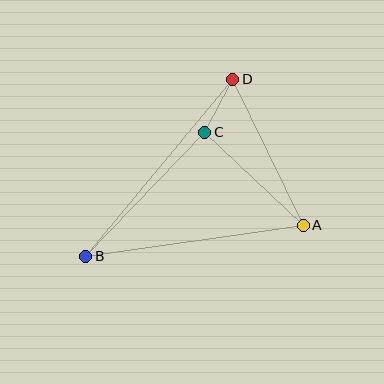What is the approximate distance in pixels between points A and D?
The distance between A and D is approximately 162 pixels.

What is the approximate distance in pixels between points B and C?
The distance between B and C is approximately 172 pixels.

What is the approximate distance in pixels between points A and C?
The distance between A and C is approximately 135 pixels.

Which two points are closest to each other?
Points C and D are closest to each other.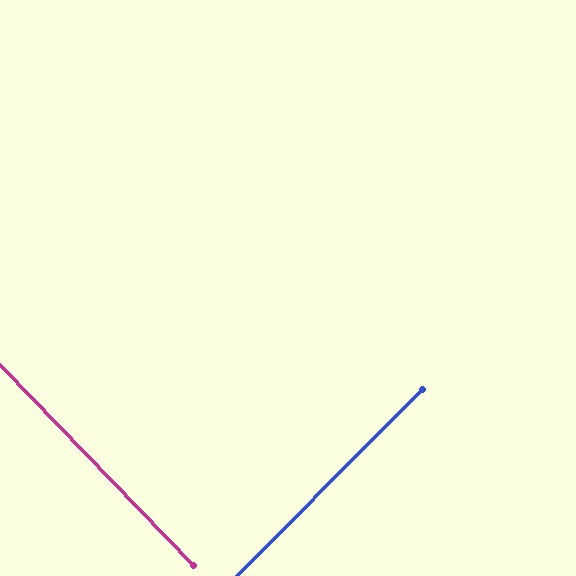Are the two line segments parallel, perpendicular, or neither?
Perpendicular — they meet at approximately 89°.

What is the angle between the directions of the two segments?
Approximately 89 degrees.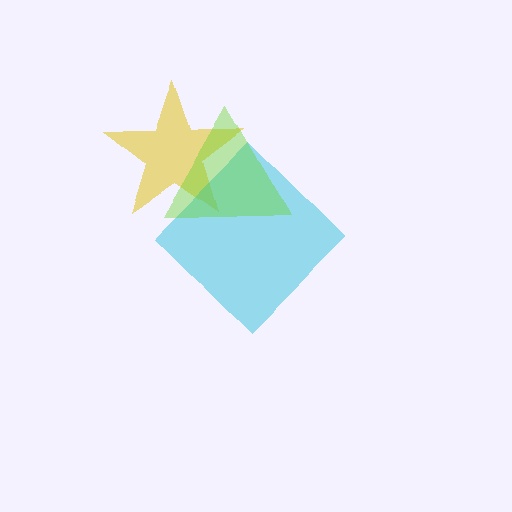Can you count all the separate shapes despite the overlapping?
Yes, there are 3 separate shapes.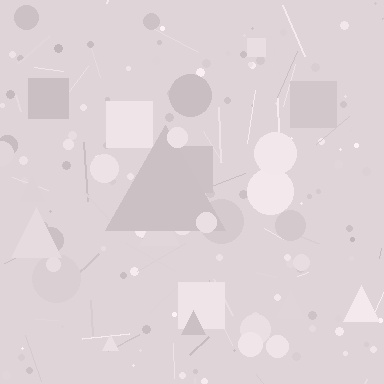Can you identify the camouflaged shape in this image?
The camouflaged shape is a triangle.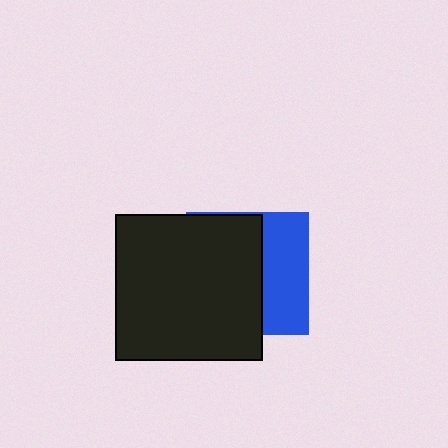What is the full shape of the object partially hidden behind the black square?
The partially hidden object is a blue square.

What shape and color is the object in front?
The object in front is a black square.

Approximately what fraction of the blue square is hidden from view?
Roughly 62% of the blue square is hidden behind the black square.